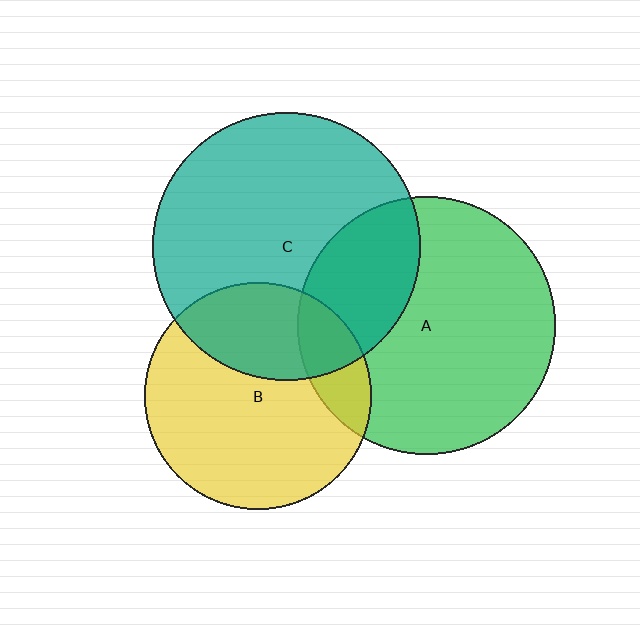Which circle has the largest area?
Circle C (teal).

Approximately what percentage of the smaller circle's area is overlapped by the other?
Approximately 30%.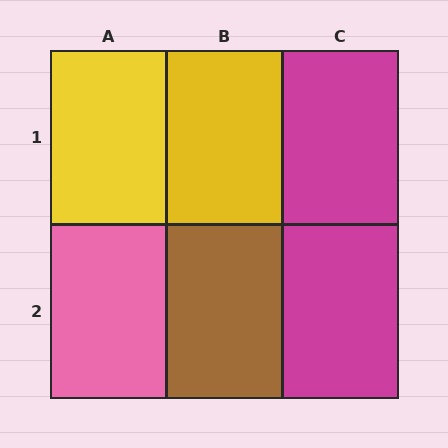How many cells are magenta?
2 cells are magenta.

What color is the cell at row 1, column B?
Yellow.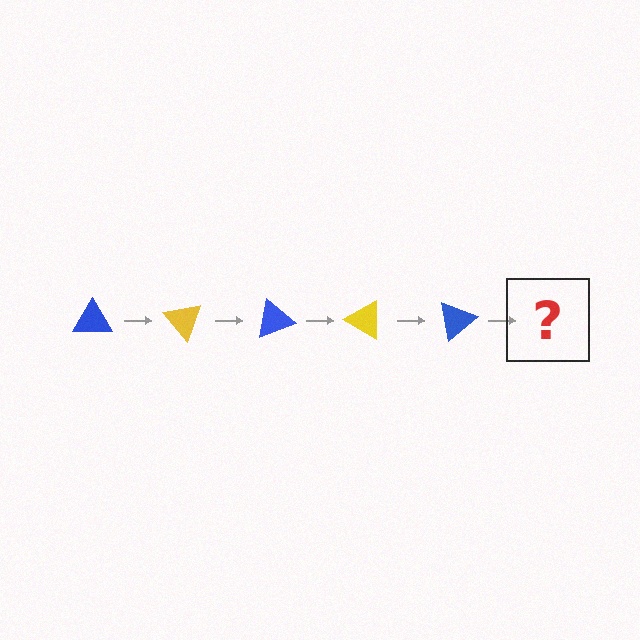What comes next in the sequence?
The next element should be a yellow triangle, rotated 250 degrees from the start.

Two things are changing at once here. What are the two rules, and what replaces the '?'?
The two rules are that it rotates 50 degrees each step and the color cycles through blue and yellow. The '?' should be a yellow triangle, rotated 250 degrees from the start.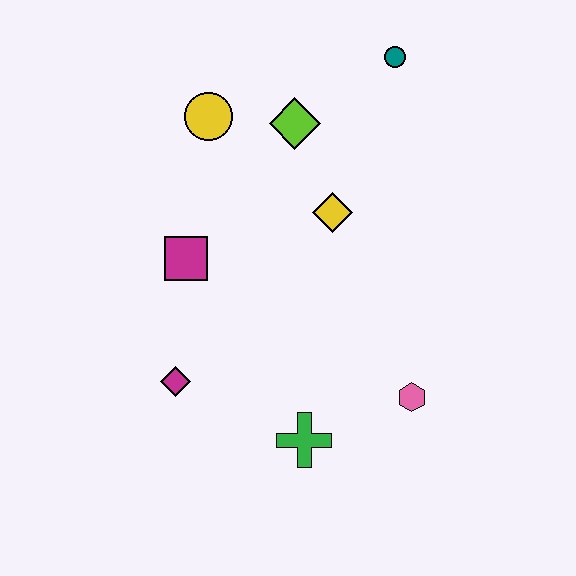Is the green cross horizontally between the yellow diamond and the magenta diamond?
Yes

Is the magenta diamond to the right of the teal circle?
No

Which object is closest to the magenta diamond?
The magenta square is closest to the magenta diamond.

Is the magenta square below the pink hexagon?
No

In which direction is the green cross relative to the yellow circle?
The green cross is below the yellow circle.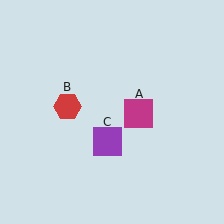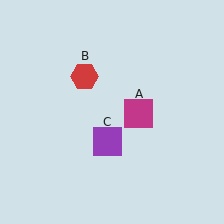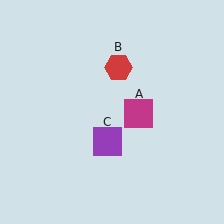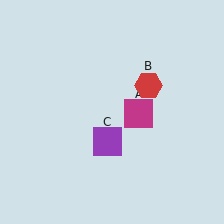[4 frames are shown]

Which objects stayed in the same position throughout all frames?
Magenta square (object A) and purple square (object C) remained stationary.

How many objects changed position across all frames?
1 object changed position: red hexagon (object B).